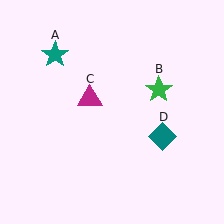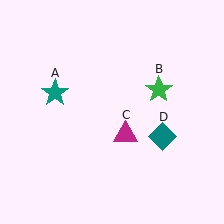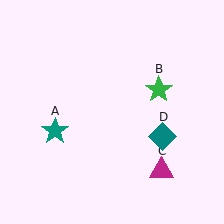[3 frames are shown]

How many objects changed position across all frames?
2 objects changed position: teal star (object A), magenta triangle (object C).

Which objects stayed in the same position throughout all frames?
Green star (object B) and teal diamond (object D) remained stationary.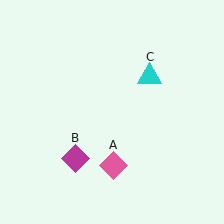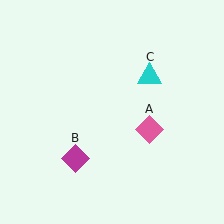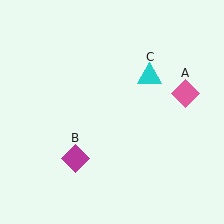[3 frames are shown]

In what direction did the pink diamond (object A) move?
The pink diamond (object A) moved up and to the right.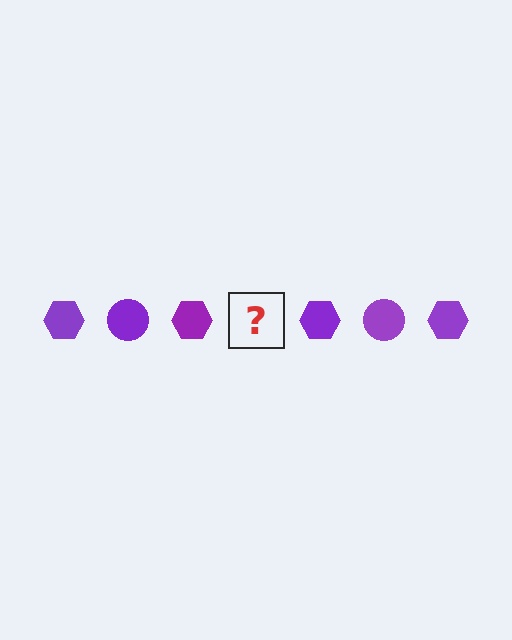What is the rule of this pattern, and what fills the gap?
The rule is that the pattern cycles through hexagon, circle shapes in purple. The gap should be filled with a purple circle.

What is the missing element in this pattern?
The missing element is a purple circle.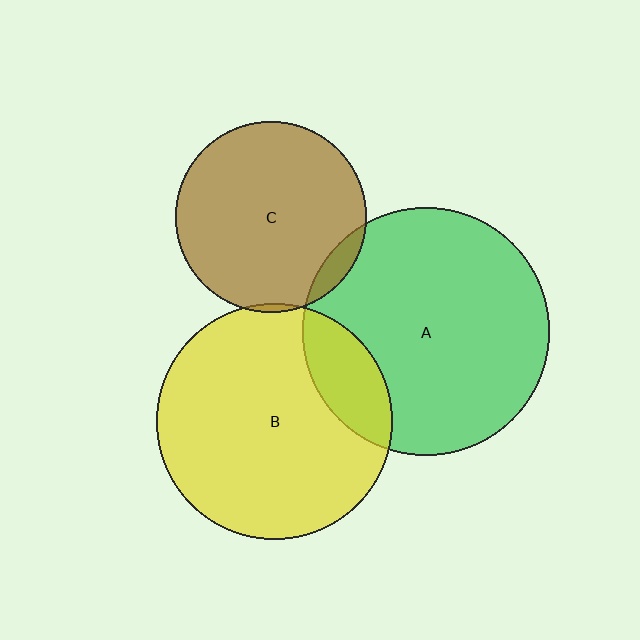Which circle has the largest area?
Circle A (green).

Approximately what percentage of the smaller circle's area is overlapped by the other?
Approximately 15%.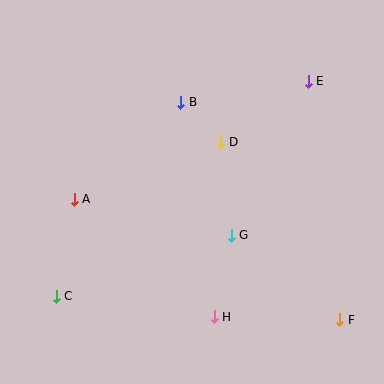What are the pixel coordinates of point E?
Point E is at (308, 81).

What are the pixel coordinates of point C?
Point C is at (56, 296).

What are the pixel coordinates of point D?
Point D is at (221, 142).